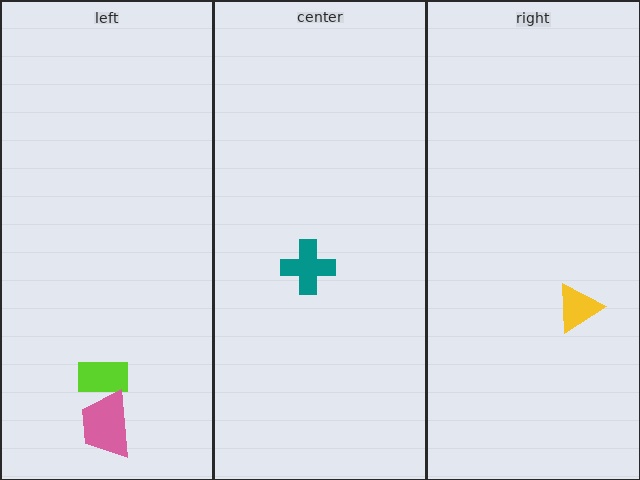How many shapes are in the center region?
1.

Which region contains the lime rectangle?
The left region.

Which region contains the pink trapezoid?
The left region.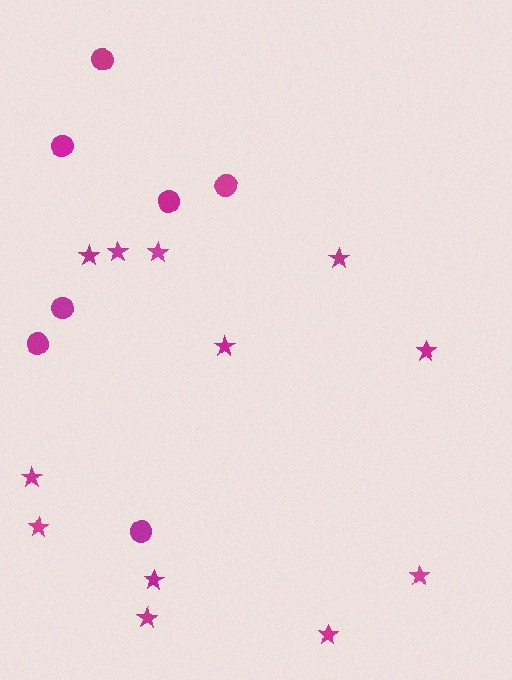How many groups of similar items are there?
There are 2 groups: one group of stars (12) and one group of circles (7).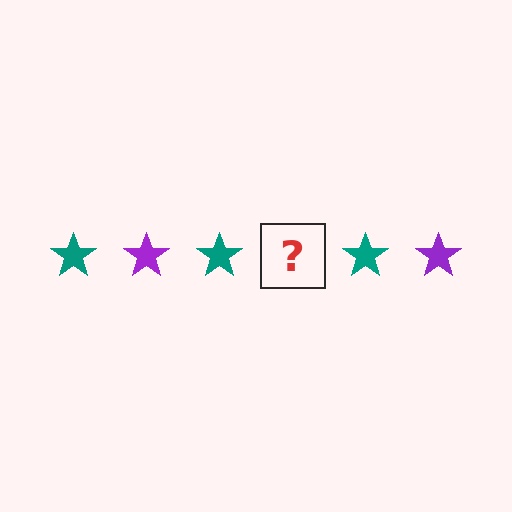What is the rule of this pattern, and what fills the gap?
The rule is that the pattern cycles through teal, purple stars. The gap should be filled with a purple star.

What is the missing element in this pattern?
The missing element is a purple star.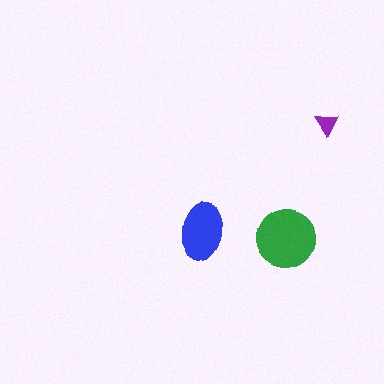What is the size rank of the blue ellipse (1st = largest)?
2nd.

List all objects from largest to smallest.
The green circle, the blue ellipse, the purple triangle.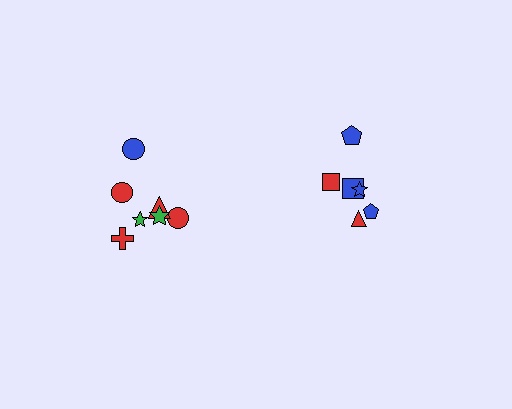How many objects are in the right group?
There are 6 objects.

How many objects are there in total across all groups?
There are 14 objects.